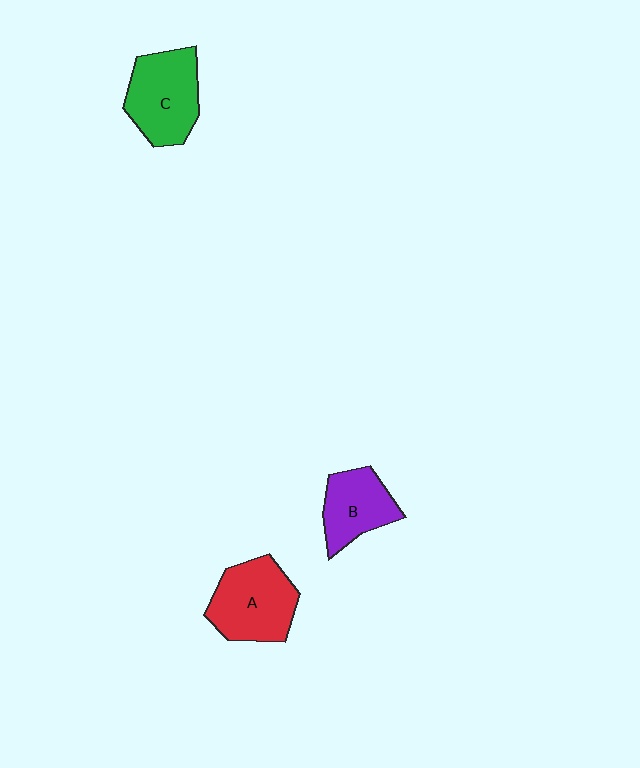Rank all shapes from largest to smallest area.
From largest to smallest: A (red), C (green), B (purple).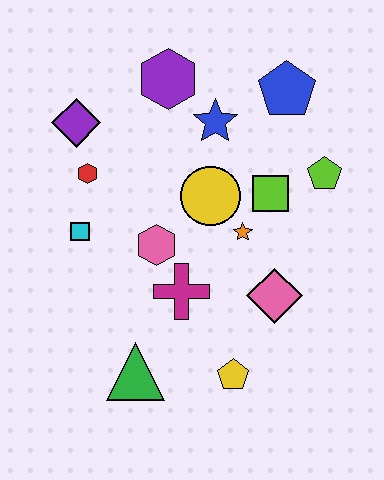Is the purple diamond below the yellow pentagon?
No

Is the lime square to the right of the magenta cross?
Yes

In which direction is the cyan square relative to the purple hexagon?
The cyan square is below the purple hexagon.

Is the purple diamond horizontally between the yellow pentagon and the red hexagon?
No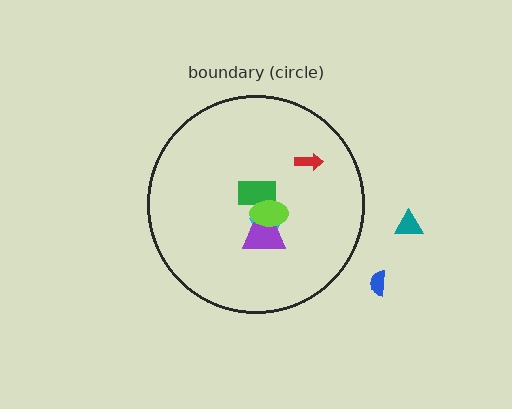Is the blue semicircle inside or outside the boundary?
Outside.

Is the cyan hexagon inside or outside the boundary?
Inside.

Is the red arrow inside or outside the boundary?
Inside.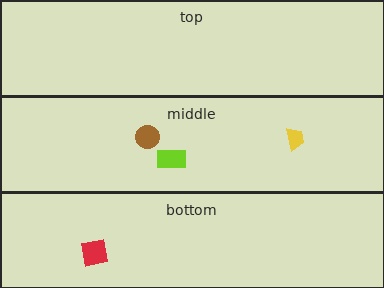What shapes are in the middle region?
The lime rectangle, the yellow trapezoid, the brown circle.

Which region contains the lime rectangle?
The middle region.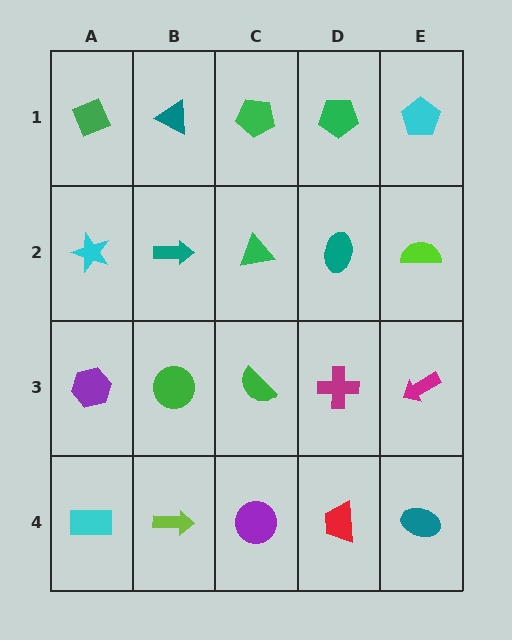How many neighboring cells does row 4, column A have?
2.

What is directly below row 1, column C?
A green triangle.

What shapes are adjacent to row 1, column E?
A lime semicircle (row 2, column E), a green pentagon (row 1, column D).